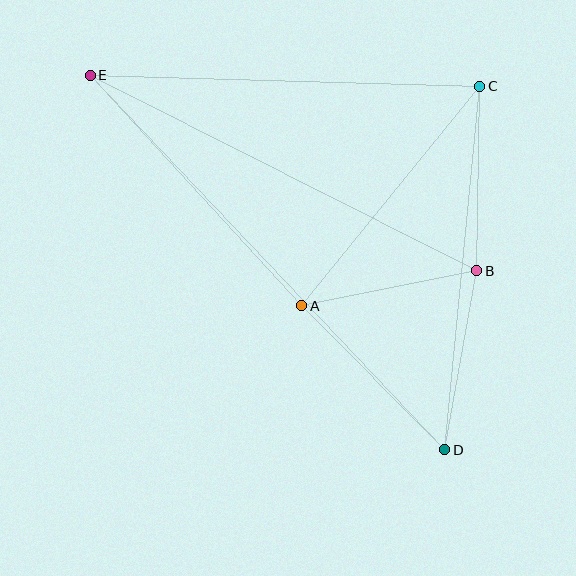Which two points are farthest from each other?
Points D and E are farthest from each other.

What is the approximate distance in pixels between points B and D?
The distance between B and D is approximately 182 pixels.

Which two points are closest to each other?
Points A and B are closest to each other.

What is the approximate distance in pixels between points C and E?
The distance between C and E is approximately 390 pixels.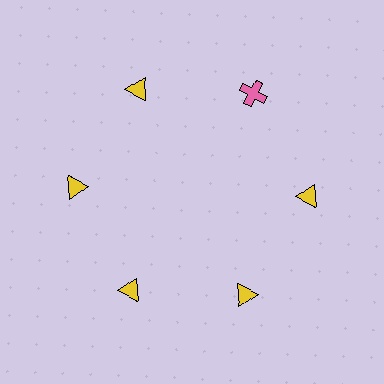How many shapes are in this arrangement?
There are 6 shapes arranged in a ring pattern.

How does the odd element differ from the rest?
It differs in both color (pink instead of yellow) and shape (cross instead of triangle).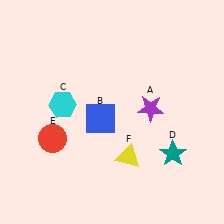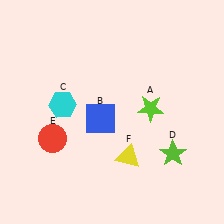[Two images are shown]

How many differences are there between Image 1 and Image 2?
There are 2 differences between the two images.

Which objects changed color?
A changed from purple to lime. D changed from teal to lime.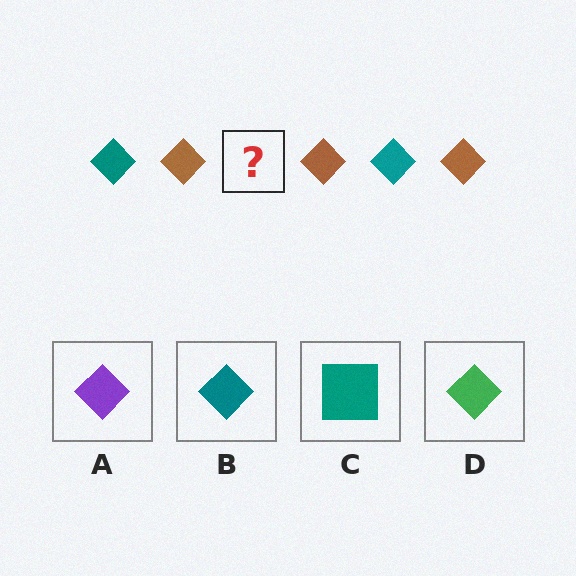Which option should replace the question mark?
Option B.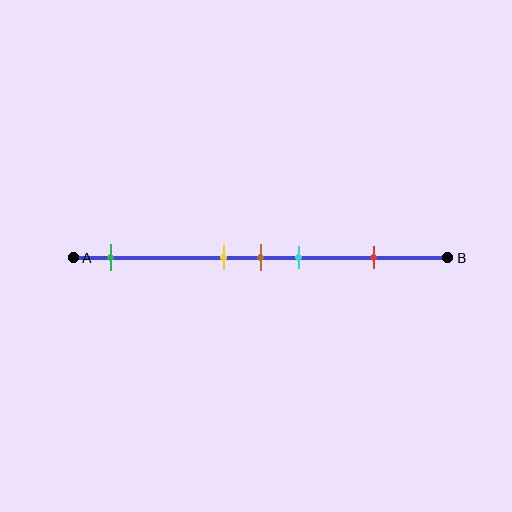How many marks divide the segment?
There are 5 marks dividing the segment.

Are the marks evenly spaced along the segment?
No, the marks are not evenly spaced.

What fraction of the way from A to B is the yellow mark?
The yellow mark is approximately 40% (0.4) of the way from A to B.